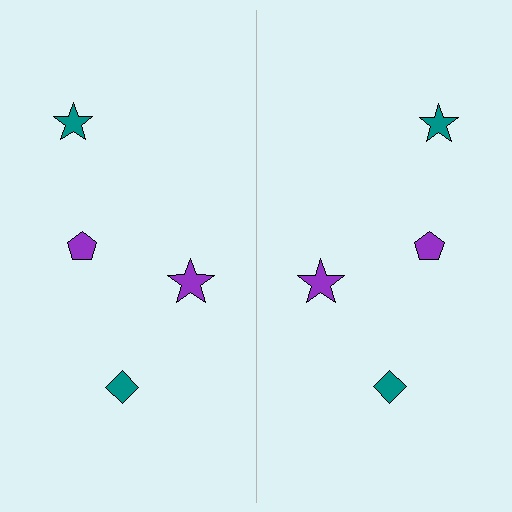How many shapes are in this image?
There are 8 shapes in this image.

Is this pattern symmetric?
Yes, this pattern has bilateral (reflection) symmetry.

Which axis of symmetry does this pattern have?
The pattern has a vertical axis of symmetry running through the center of the image.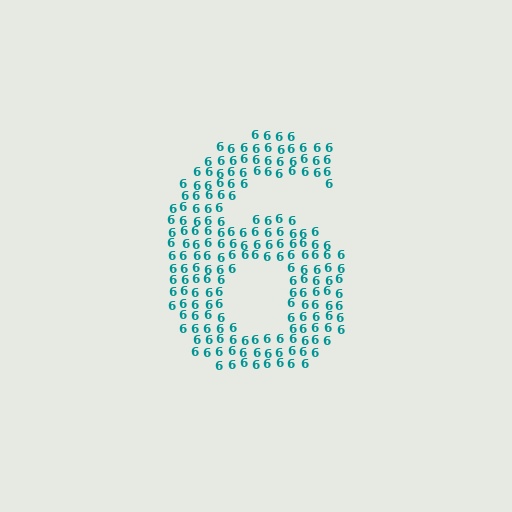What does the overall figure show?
The overall figure shows the digit 6.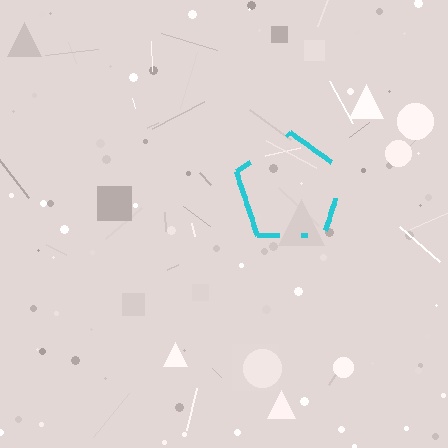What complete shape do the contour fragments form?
The contour fragments form a pentagon.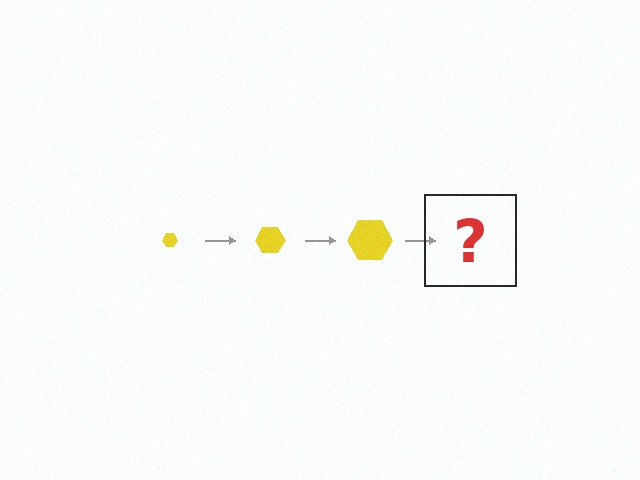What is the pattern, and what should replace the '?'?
The pattern is that the hexagon gets progressively larger each step. The '?' should be a yellow hexagon, larger than the previous one.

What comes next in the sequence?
The next element should be a yellow hexagon, larger than the previous one.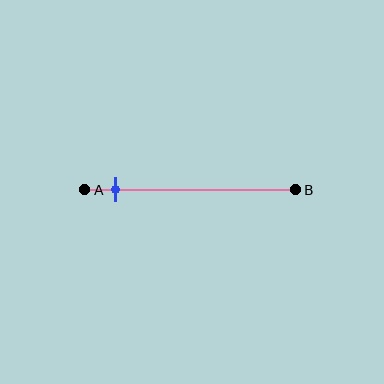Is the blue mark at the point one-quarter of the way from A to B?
No, the mark is at about 15% from A, not at the 25% one-quarter point.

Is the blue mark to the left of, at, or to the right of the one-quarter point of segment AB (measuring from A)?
The blue mark is to the left of the one-quarter point of segment AB.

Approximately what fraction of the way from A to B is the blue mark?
The blue mark is approximately 15% of the way from A to B.